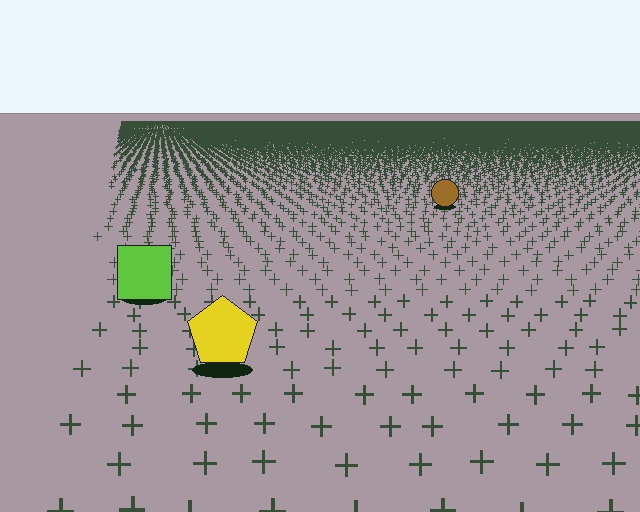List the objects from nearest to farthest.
From nearest to farthest: the yellow pentagon, the lime square, the brown circle.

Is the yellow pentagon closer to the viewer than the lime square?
Yes. The yellow pentagon is closer — you can tell from the texture gradient: the ground texture is coarser near it.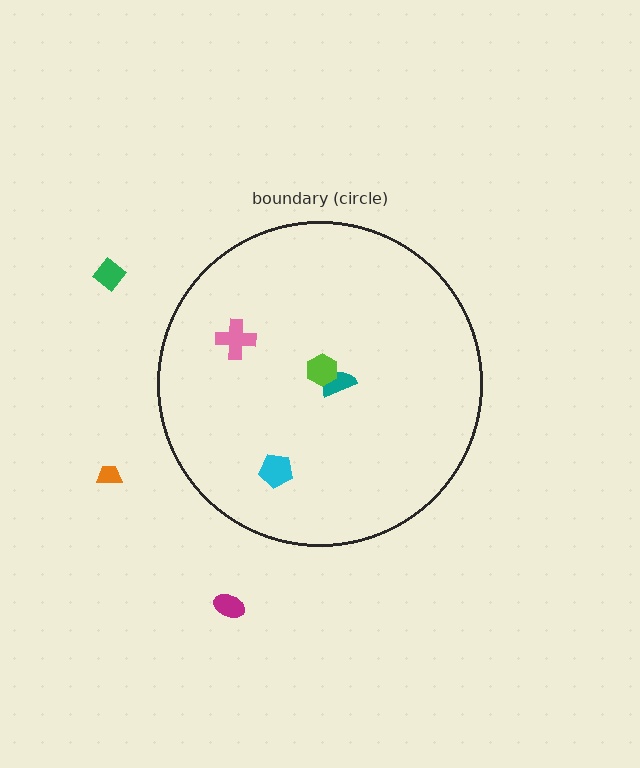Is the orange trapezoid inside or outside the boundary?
Outside.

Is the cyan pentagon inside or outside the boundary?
Inside.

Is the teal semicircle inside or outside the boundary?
Inside.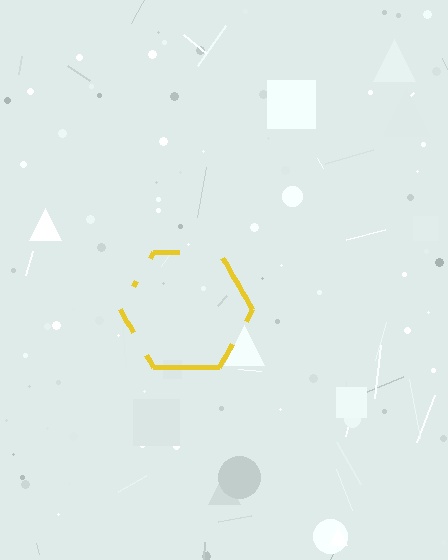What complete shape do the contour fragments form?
The contour fragments form a hexagon.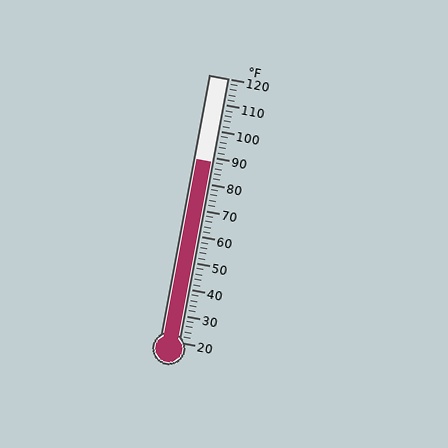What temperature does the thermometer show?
The thermometer shows approximately 88°F.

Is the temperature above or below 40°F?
The temperature is above 40°F.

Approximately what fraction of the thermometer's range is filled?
The thermometer is filled to approximately 70% of its range.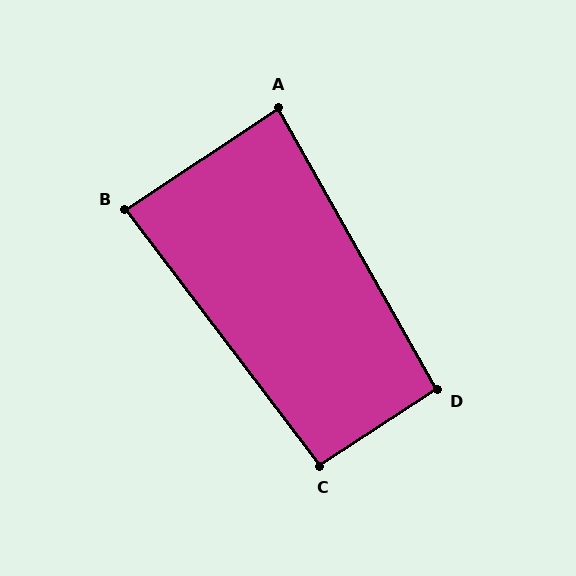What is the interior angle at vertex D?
Approximately 94 degrees (approximately right).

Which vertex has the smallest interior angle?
A, at approximately 86 degrees.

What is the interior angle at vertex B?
Approximately 86 degrees (approximately right).